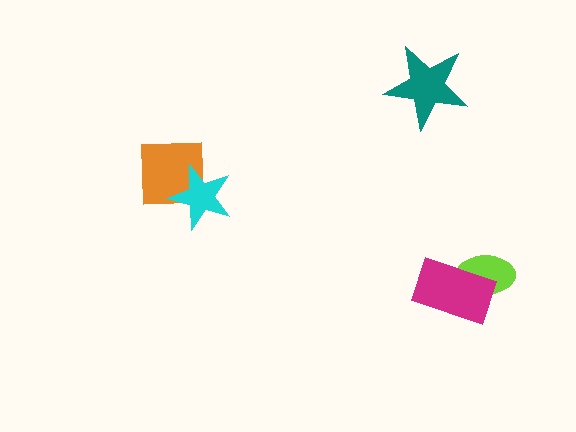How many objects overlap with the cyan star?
1 object overlaps with the cyan star.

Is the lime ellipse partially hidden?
Yes, it is partially covered by another shape.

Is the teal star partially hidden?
No, no other shape covers it.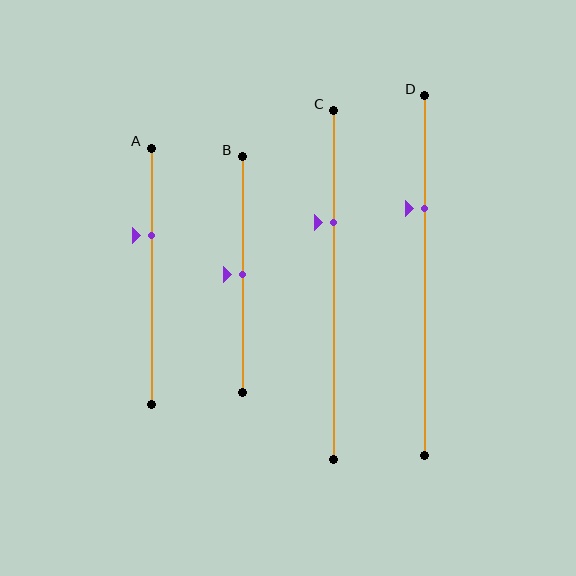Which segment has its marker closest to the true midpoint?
Segment B has its marker closest to the true midpoint.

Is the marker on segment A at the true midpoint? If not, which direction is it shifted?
No, the marker on segment A is shifted upward by about 16% of the segment length.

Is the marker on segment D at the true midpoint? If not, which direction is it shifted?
No, the marker on segment D is shifted upward by about 19% of the segment length.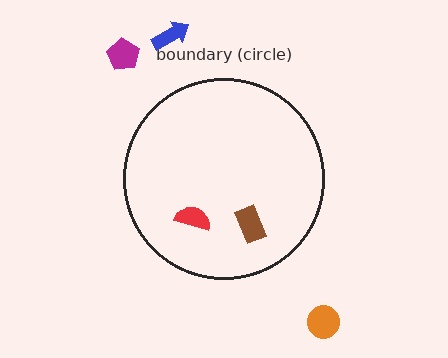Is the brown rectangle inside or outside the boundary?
Inside.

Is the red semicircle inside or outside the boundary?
Inside.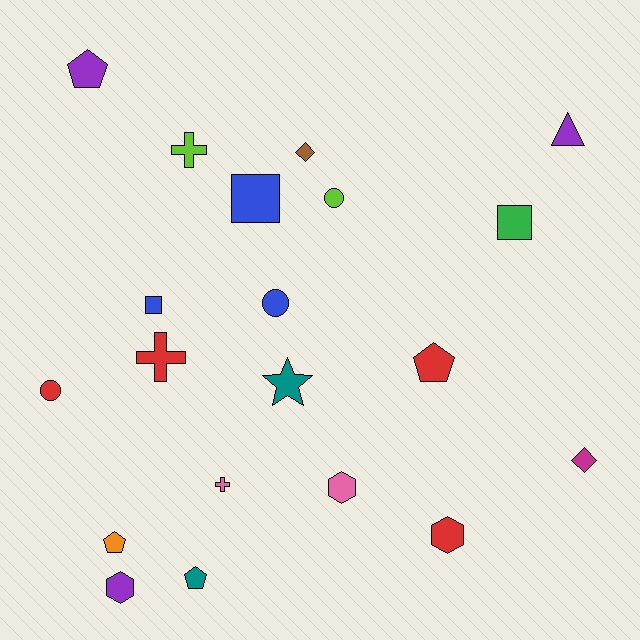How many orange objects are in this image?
There is 1 orange object.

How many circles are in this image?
There are 3 circles.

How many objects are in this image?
There are 20 objects.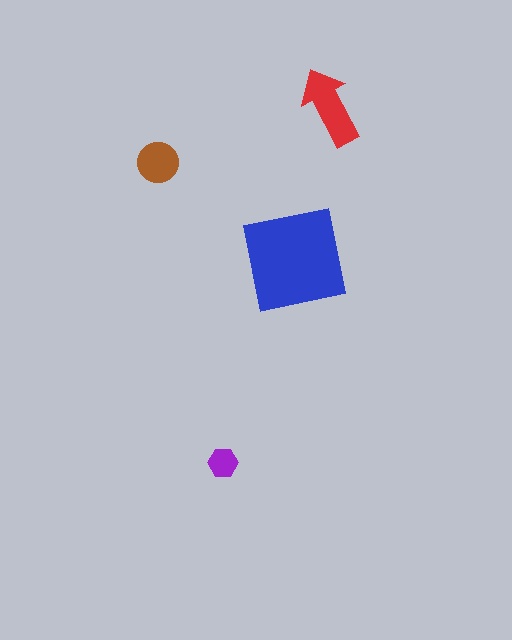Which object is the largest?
The blue square.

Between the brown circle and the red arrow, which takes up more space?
The red arrow.